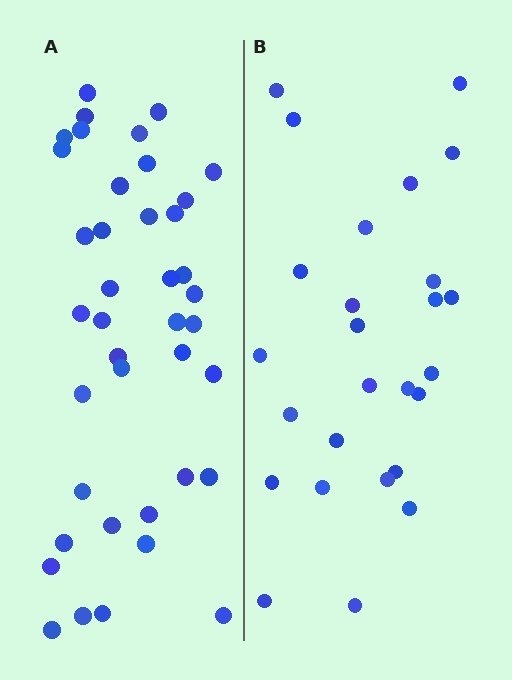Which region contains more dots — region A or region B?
Region A (the left region) has more dots.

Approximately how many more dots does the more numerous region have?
Region A has approximately 15 more dots than region B.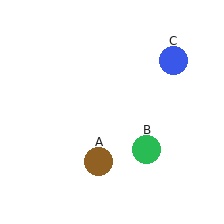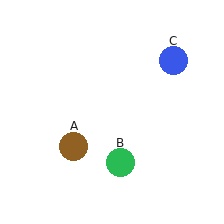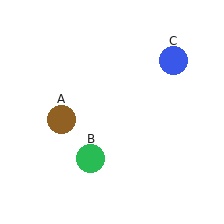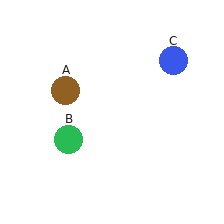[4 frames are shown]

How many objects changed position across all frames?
2 objects changed position: brown circle (object A), green circle (object B).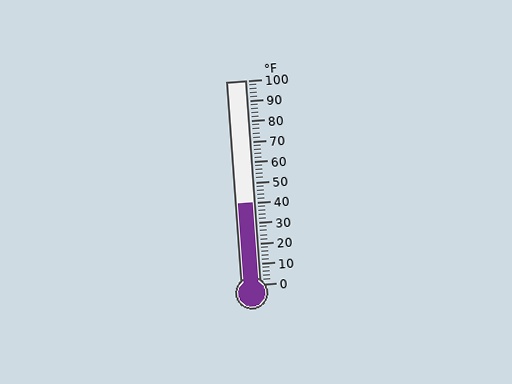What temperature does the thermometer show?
The thermometer shows approximately 40°F.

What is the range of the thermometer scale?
The thermometer scale ranges from 0°F to 100°F.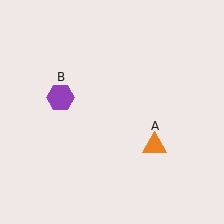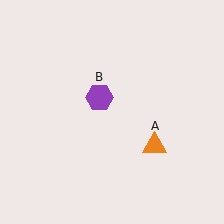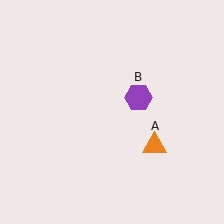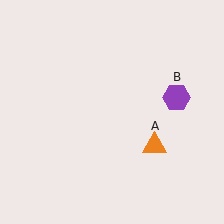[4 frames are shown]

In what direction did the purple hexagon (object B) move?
The purple hexagon (object B) moved right.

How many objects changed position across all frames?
1 object changed position: purple hexagon (object B).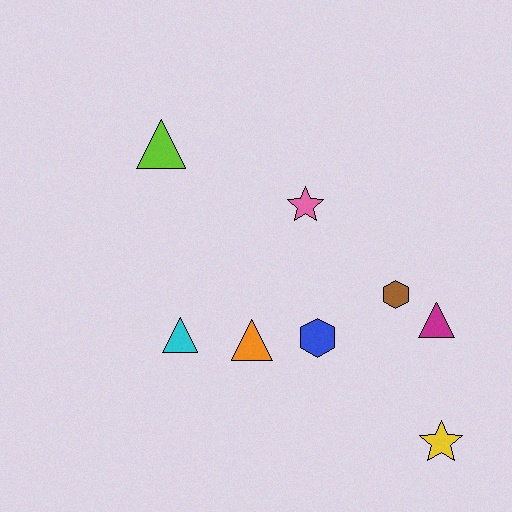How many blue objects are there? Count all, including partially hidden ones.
There is 1 blue object.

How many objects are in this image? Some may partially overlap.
There are 8 objects.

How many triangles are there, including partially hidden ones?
There are 4 triangles.